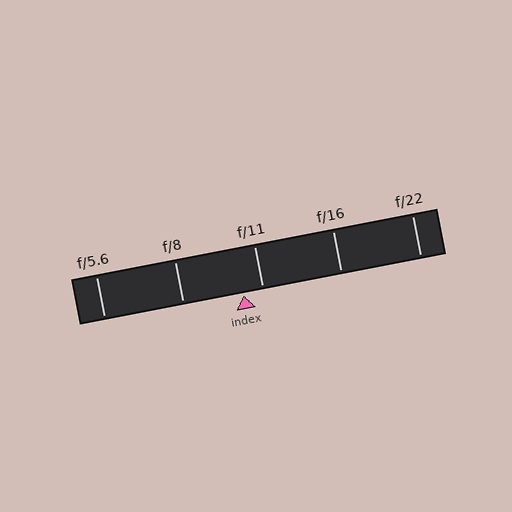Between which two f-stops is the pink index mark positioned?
The index mark is between f/8 and f/11.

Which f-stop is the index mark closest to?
The index mark is closest to f/11.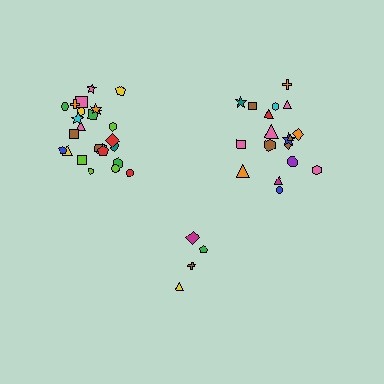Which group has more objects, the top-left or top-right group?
The top-left group.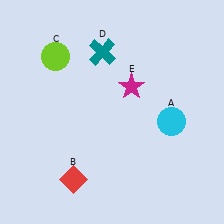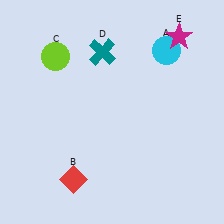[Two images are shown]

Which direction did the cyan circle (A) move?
The cyan circle (A) moved up.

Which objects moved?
The objects that moved are: the cyan circle (A), the magenta star (E).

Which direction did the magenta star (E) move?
The magenta star (E) moved up.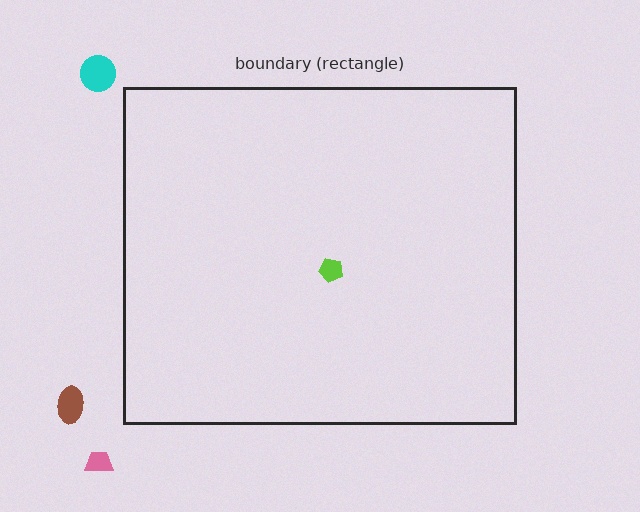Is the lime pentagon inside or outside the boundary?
Inside.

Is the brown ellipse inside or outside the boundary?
Outside.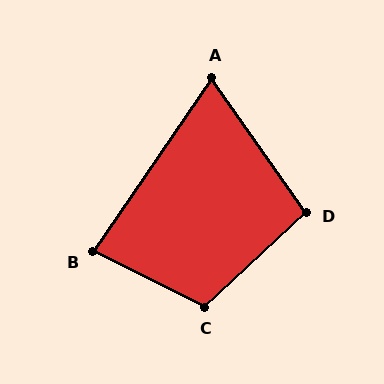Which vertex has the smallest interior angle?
A, at approximately 69 degrees.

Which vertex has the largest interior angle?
C, at approximately 111 degrees.